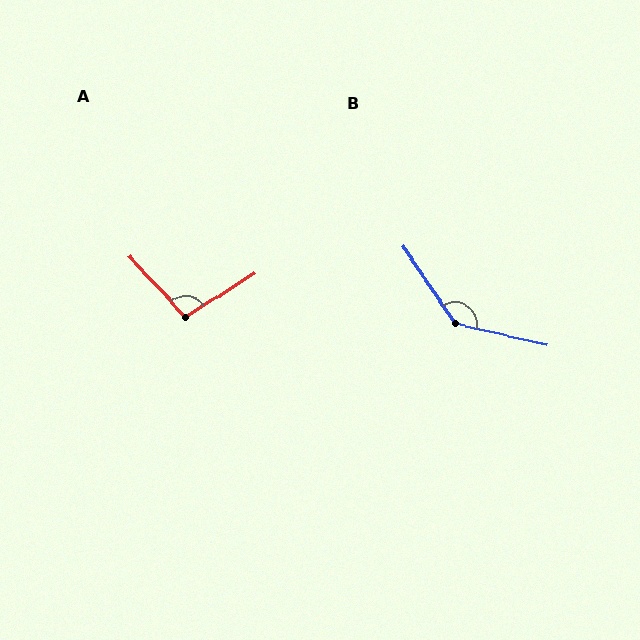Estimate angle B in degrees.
Approximately 137 degrees.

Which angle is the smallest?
A, at approximately 100 degrees.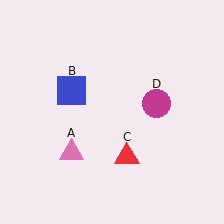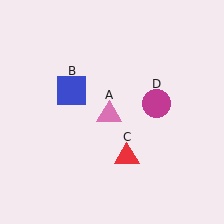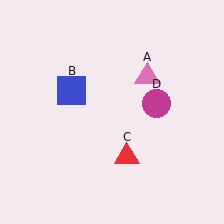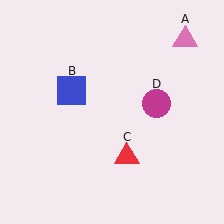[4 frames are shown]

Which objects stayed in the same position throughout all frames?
Blue square (object B) and red triangle (object C) and magenta circle (object D) remained stationary.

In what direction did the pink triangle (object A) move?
The pink triangle (object A) moved up and to the right.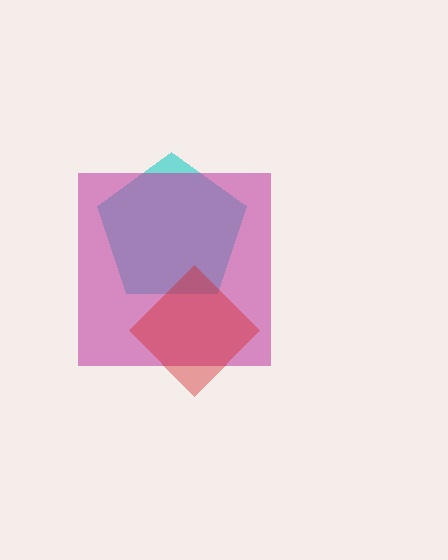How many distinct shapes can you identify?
There are 3 distinct shapes: a cyan pentagon, a magenta square, a red diamond.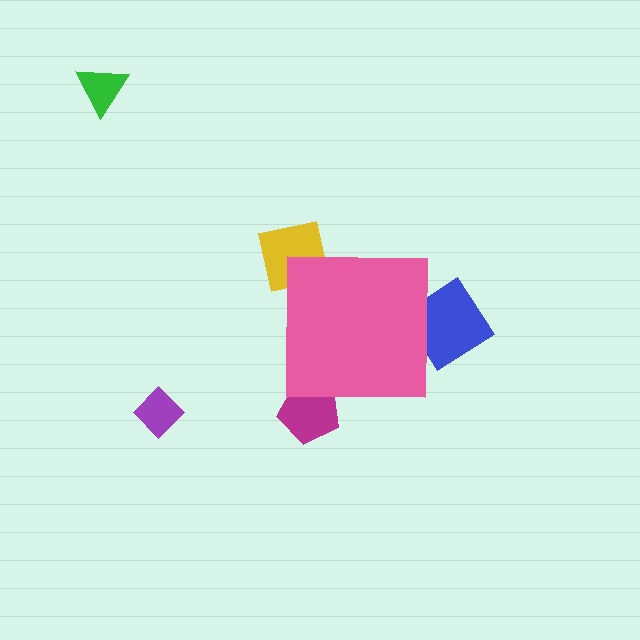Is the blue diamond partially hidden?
Yes, the blue diamond is partially hidden behind the pink square.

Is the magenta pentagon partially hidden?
Yes, the magenta pentagon is partially hidden behind the pink square.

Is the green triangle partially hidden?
No, the green triangle is fully visible.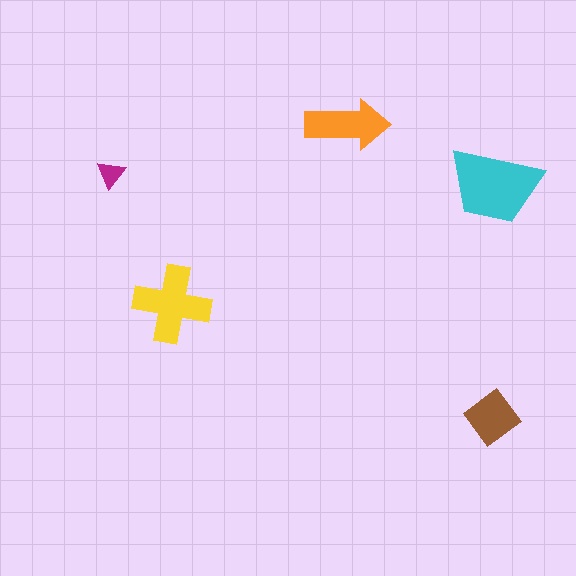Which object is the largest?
The cyan trapezoid.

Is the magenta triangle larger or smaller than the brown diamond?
Smaller.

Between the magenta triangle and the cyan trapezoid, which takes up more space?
The cyan trapezoid.